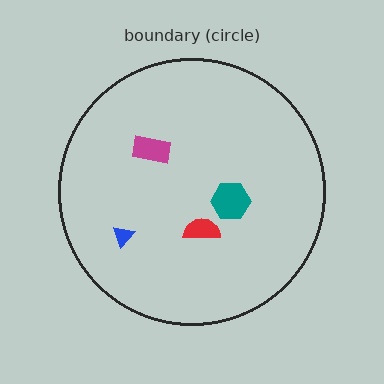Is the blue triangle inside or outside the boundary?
Inside.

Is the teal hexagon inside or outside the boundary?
Inside.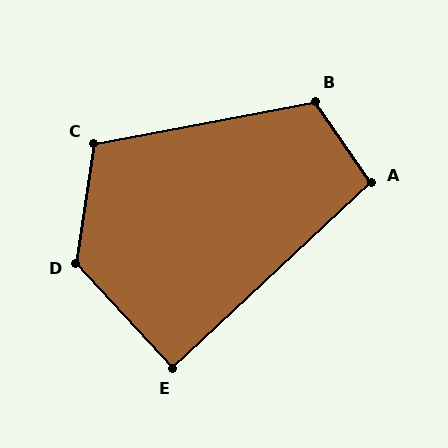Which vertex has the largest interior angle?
D, at approximately 129 degrees.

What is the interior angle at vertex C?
Approximately 109 degrees (obtuse).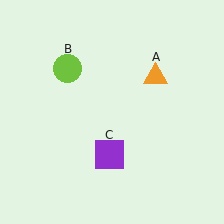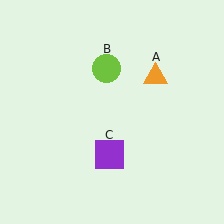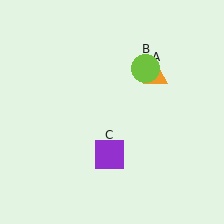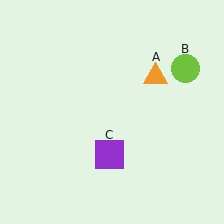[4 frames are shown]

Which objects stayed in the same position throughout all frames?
Orange triangle (object A) and purple square (object C) remained stationary.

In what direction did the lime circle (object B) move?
The lime circle (object B) moved right.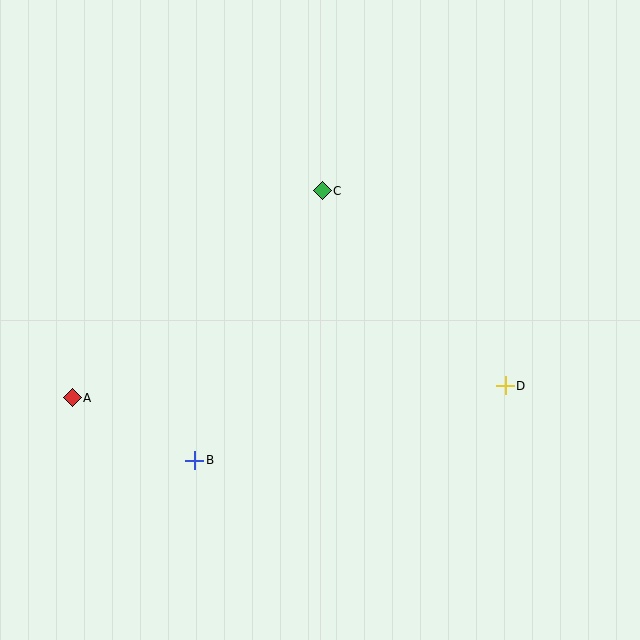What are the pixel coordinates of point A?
Point A is at (72, 398).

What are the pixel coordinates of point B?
Point B is at (195, 460).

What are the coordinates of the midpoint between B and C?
The midpoint between B and C is at (258, 326).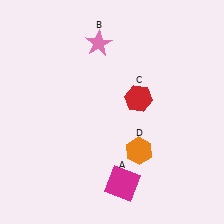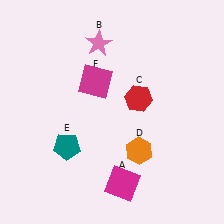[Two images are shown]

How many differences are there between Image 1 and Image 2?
There are 2 differences between the two images.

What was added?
A teal pentagon (E), a magenta square (F) were added in Image 2.